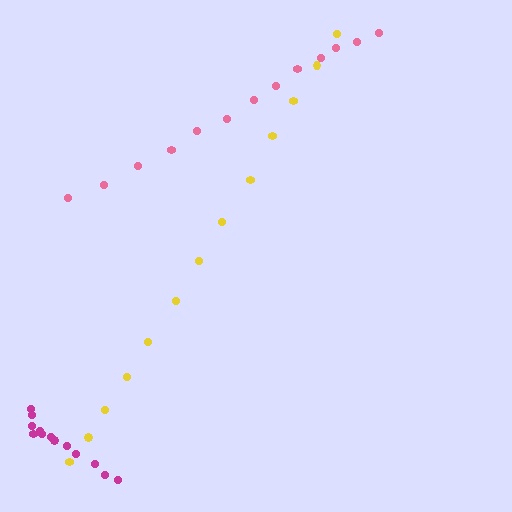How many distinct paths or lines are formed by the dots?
There are 3 distinct paths.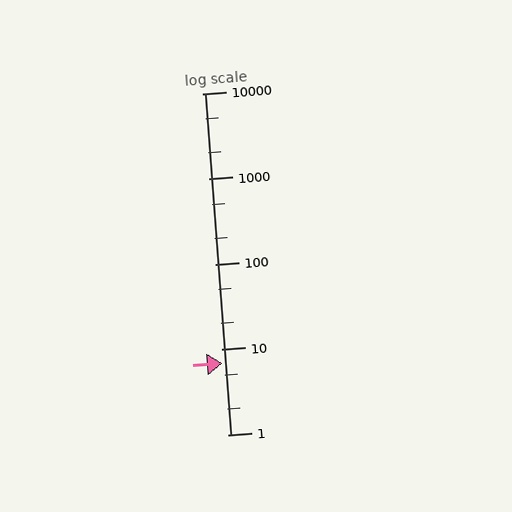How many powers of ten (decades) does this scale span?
The scale spans 4 decades, from 1 to 10000.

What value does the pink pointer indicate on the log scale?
The pointer indicates approximately 6.9.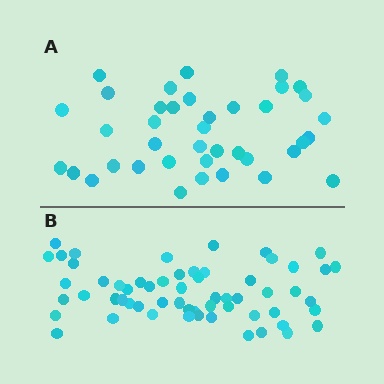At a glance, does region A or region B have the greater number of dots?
Region B (the bottom region) has more dots.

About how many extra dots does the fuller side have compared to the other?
Region B has approximately 20 more dots than region A.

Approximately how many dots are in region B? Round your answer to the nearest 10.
About 60 dots. (The exact count is 59, which rounds to 60.)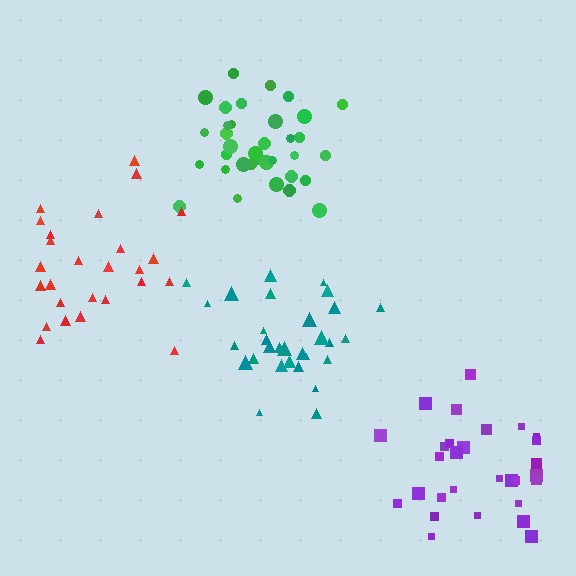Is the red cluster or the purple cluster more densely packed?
Purple.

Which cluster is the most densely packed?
Green.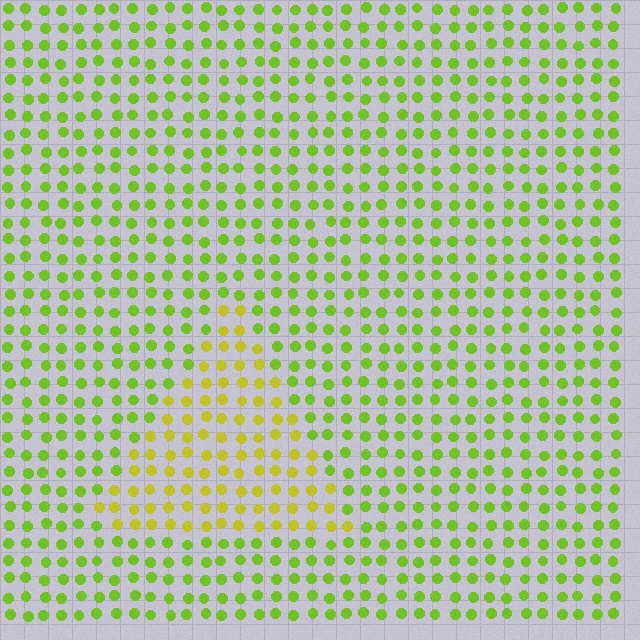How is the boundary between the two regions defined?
The boundary is defined purely by a slight shift in hue (about 31 degrees). Spacing, size, and orientation are identical on both sides.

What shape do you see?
I see a triangle.